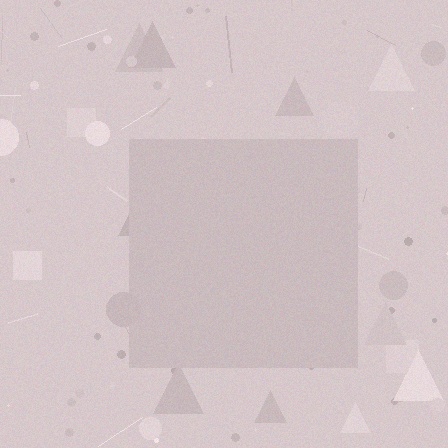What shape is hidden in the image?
A square is hidden in the image.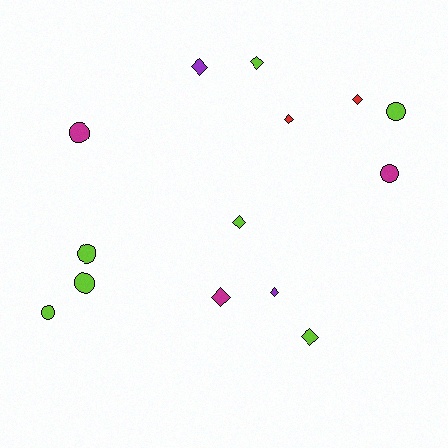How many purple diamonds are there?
There are 2 purple diamonds.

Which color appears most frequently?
Lime, with 7 objects.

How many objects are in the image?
There are 14 objects.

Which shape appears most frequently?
Diamond, with 8 objects.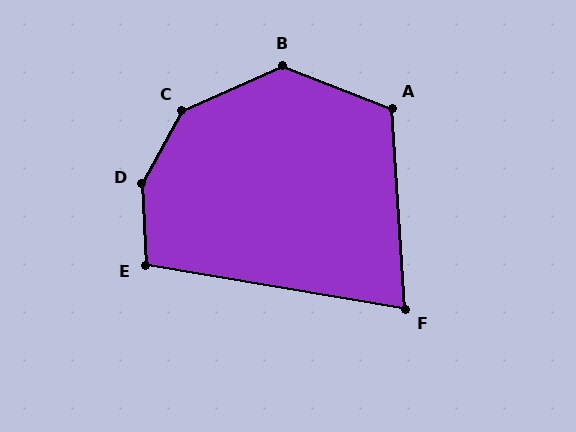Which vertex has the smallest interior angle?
F, at approximately 77 degrees.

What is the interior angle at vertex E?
Approximately 103 degrees (obtuse).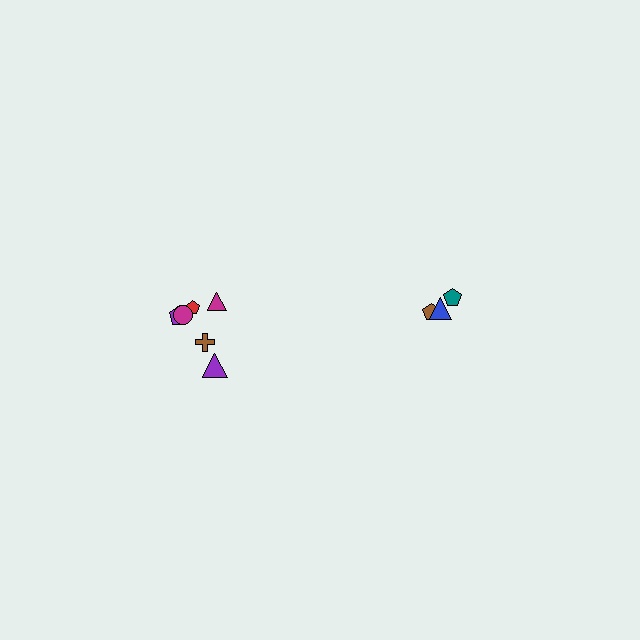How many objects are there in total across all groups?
There are 9 objects.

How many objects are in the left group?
There are 6 objects.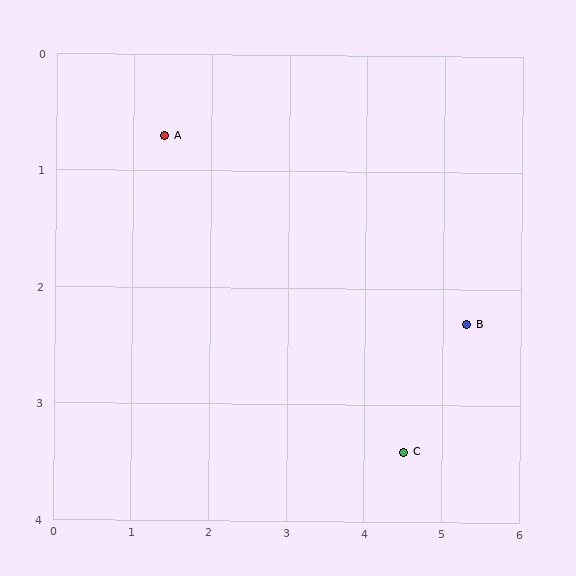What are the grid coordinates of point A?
Point A is at approximately (1.4, 0.7).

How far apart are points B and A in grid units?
Points B and A are about 4.2 grid units apart.